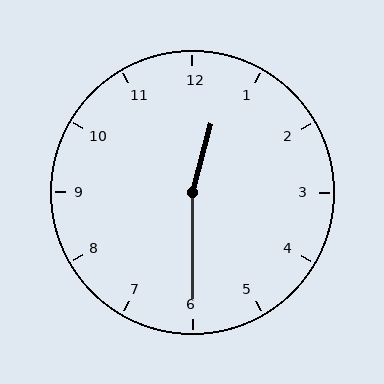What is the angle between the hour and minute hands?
Approximately 165 degrees.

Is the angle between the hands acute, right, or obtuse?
It is obtuse.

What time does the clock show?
12:30.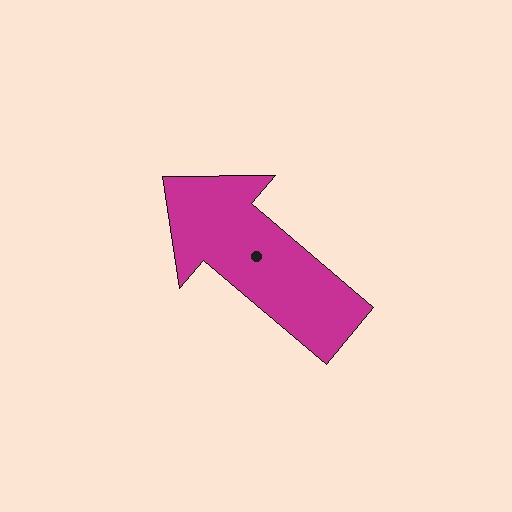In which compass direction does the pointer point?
Northwest.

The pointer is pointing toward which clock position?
Roughly 10 o'clock.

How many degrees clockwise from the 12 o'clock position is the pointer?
Approximately 310 degrees.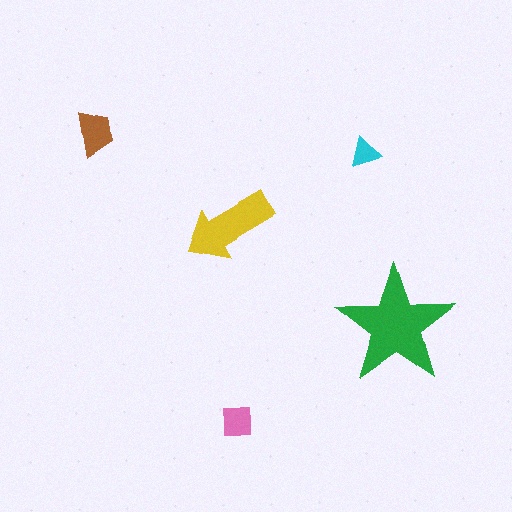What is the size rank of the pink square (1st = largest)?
4th.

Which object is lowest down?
The pink square is bottommost.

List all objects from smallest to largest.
The cyan triangle, the pink square, the brown trapezoid, the yellow arrow, the green star.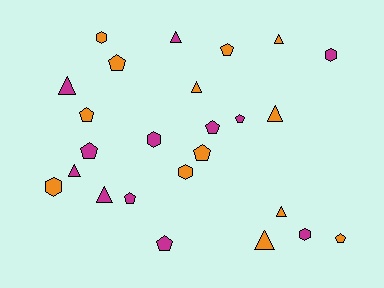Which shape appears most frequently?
Pentagon, with 10 objects.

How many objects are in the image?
There are 25 objects.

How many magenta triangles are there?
There are 4 magenta triangles.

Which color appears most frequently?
Orange, with 13 objects.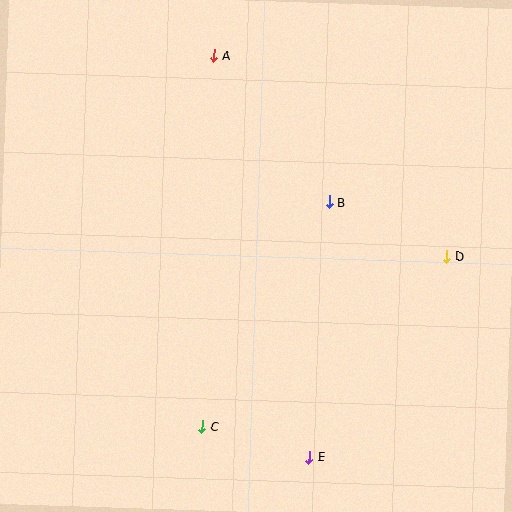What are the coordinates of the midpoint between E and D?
The midpoint between E and D is at (378, 357).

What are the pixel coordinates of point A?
Point A is at (214, 55).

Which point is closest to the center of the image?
Point B at (329, 202) is closest to the center.